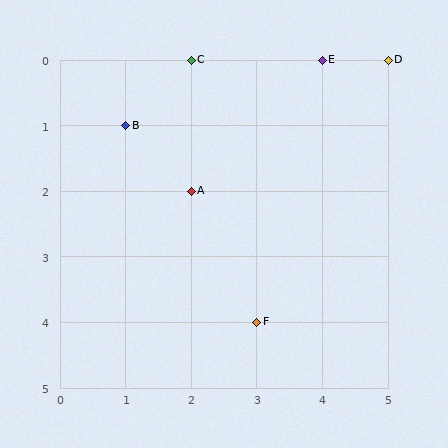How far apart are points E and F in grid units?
Points E and F are 1 column and 4 rows apart (about 4.1 grid units diagonally).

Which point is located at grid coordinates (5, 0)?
Point D is at (5, 0).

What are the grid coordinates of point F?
Point F is at grid coordinates (3, 4).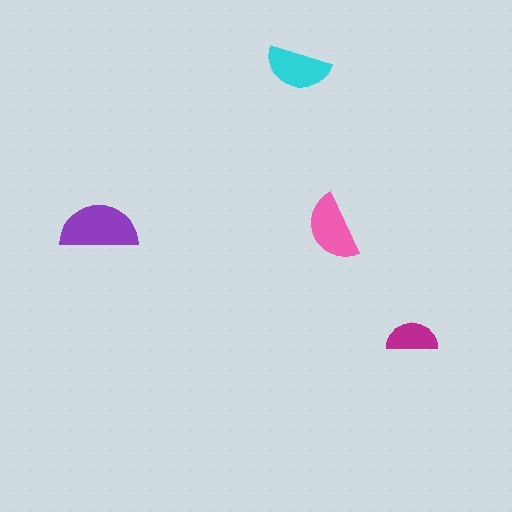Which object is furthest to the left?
The purple semicircle is leftmost.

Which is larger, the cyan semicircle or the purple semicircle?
The purple one.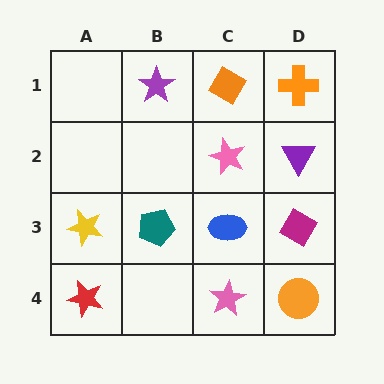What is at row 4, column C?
A pink star.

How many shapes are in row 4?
3 shapes.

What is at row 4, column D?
An orange circle.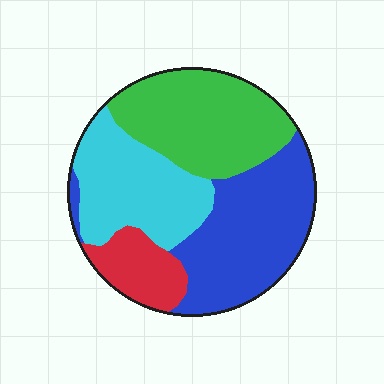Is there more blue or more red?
Blue.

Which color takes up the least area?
Red, at roughly 10%.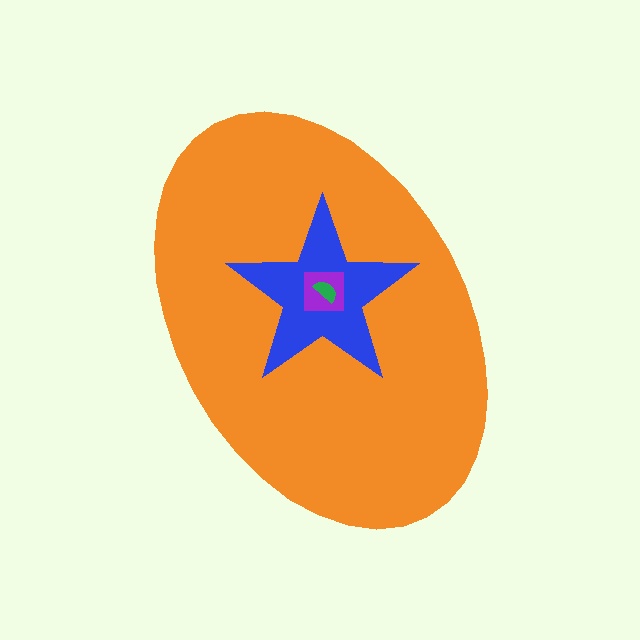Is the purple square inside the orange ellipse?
Yes.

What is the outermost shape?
The orange ellipse.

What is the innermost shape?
The green semicircle.